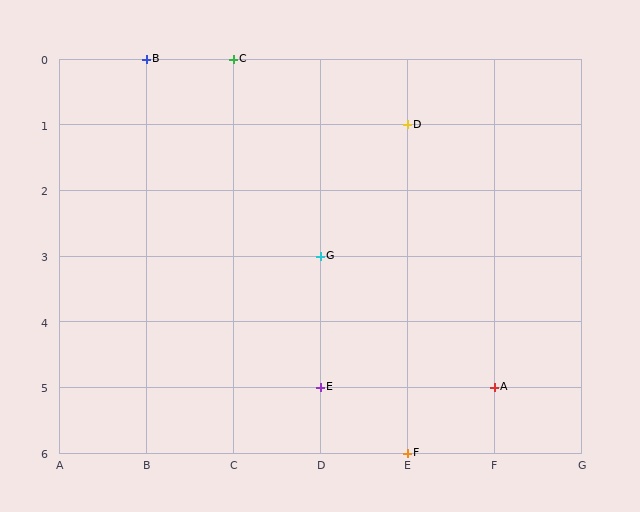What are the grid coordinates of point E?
Point E is at grid coordinates (D, 5).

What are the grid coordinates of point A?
Point A is at grid coordinates (F, 5).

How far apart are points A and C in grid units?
Points A and C are 3 columns and 5 rows apart (about 5.8 grid units diagonally).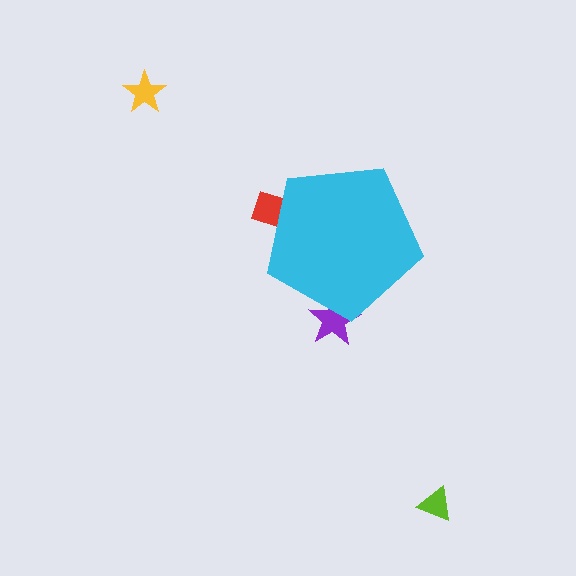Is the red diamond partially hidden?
Yes, the red diamond is partially hidden behind the cyan pentagon.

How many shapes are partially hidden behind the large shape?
2 shapes are partially hidden.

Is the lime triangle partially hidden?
No, the lime triangle is fully visible.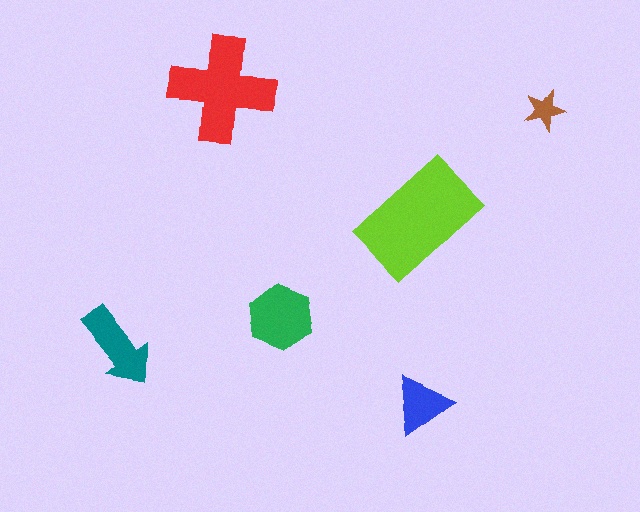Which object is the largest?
The lime rectangle.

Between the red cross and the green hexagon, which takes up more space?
The red cross.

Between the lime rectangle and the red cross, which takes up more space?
The lime rectangle.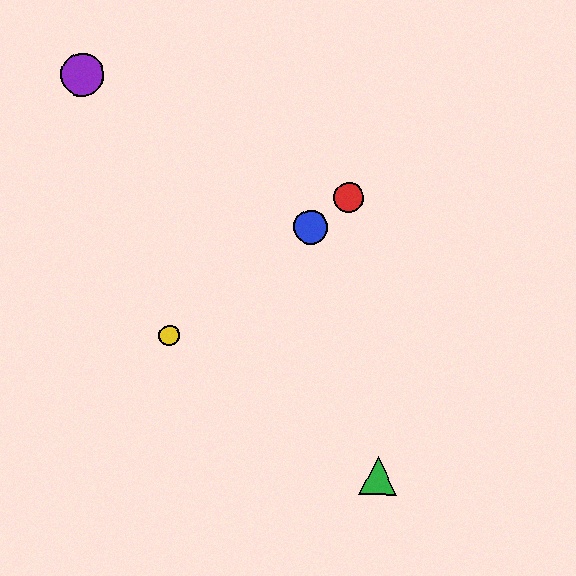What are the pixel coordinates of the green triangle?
The green triangle is at (378, 476).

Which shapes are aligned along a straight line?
The red circle, the blue circle, the yellow circle are aligned along a straight line.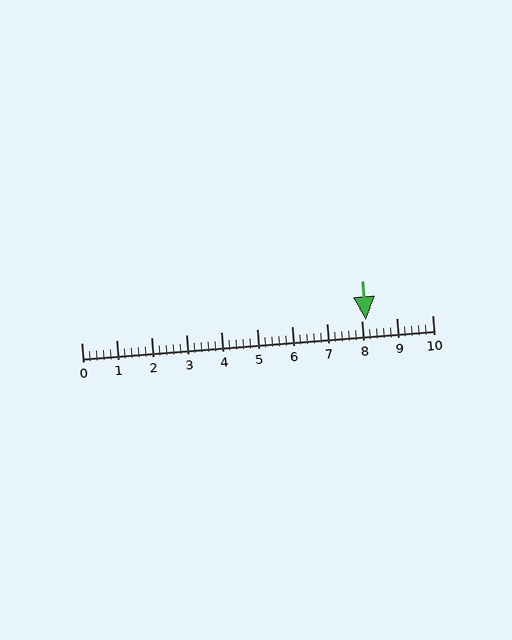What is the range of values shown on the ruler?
The ruler shows values from 0 to 10.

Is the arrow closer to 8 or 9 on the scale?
The arrow is closer to 8.